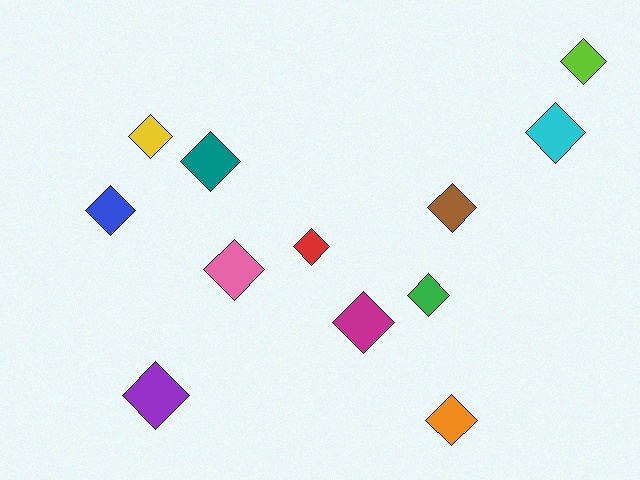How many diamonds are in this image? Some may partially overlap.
There are 12 diamonds.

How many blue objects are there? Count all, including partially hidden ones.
There is 1 blue object.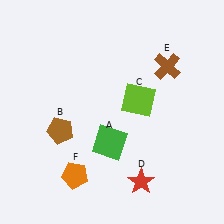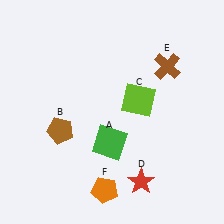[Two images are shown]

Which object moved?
The orange pentagon (F) moved right.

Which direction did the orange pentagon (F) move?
The orange pentagon (F) moved right.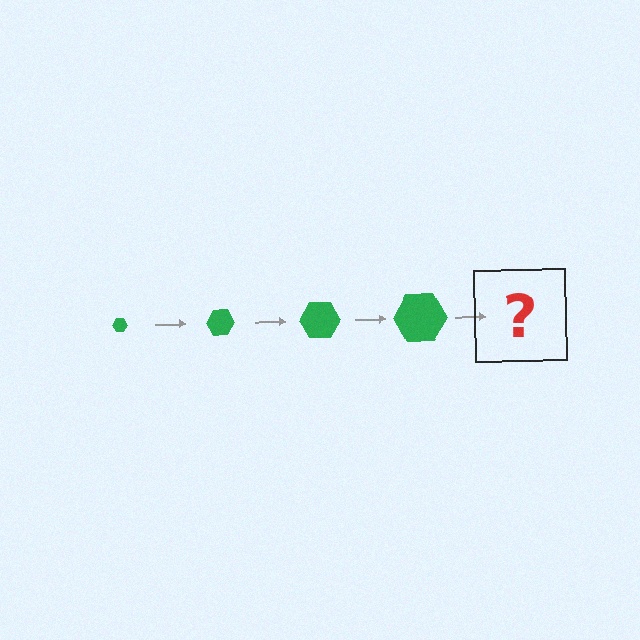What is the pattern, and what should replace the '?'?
The pattern is that the hexagon gets progressively larger each step. The '?' should be a green hexagon, larger than the previous one.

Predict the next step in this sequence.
The next step is a green hexagon, larger than the previous one.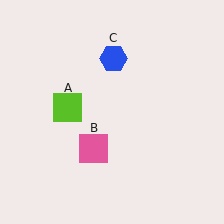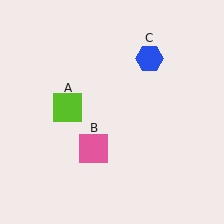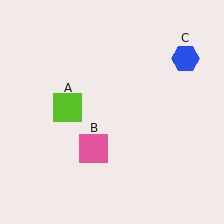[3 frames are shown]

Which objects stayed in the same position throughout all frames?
Lime square (object A) and pink square (object B) remained stationary.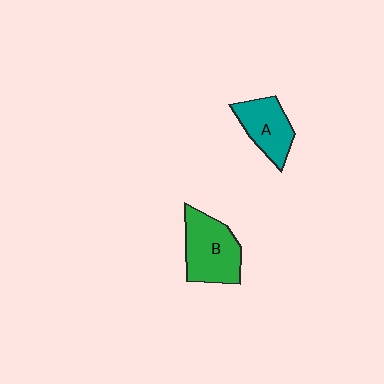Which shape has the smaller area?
Shape A (teal).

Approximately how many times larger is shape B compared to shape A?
Approximately 1.3 times.